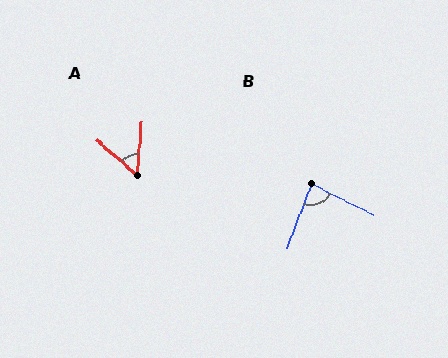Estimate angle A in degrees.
Approximately 53 degrees.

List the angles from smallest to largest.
A (53°), B (84°).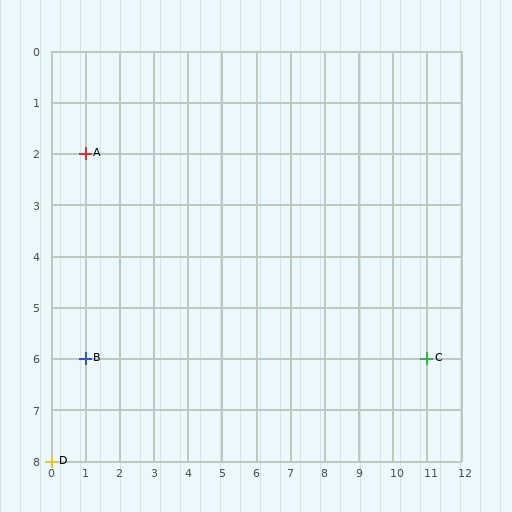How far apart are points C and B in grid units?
Points C and B are 10 columns apart.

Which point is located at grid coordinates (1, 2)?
Point A is at (1, 2).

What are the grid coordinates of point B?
Point B is at grid coordinates (1, 6).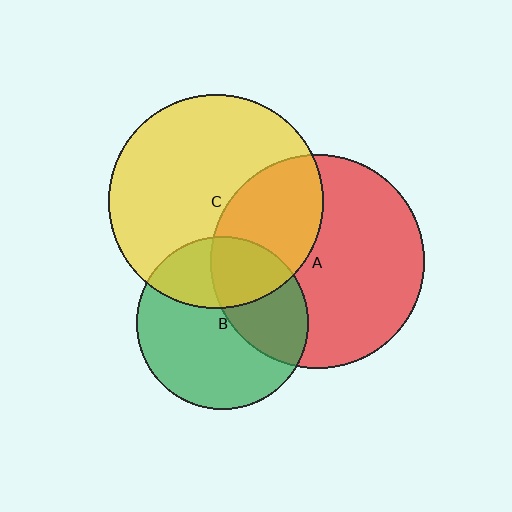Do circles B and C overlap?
Yes.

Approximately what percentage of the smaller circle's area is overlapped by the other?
Approximately 30%.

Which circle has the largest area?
Circle C (yellow).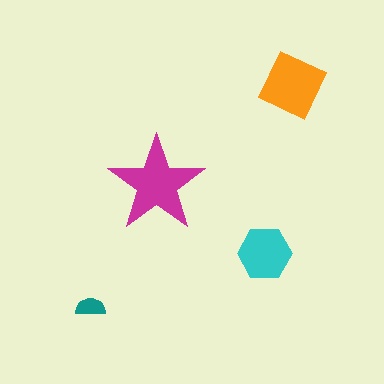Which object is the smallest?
The teal semicircle.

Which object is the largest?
The magenta star.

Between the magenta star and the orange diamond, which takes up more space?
The magenta star.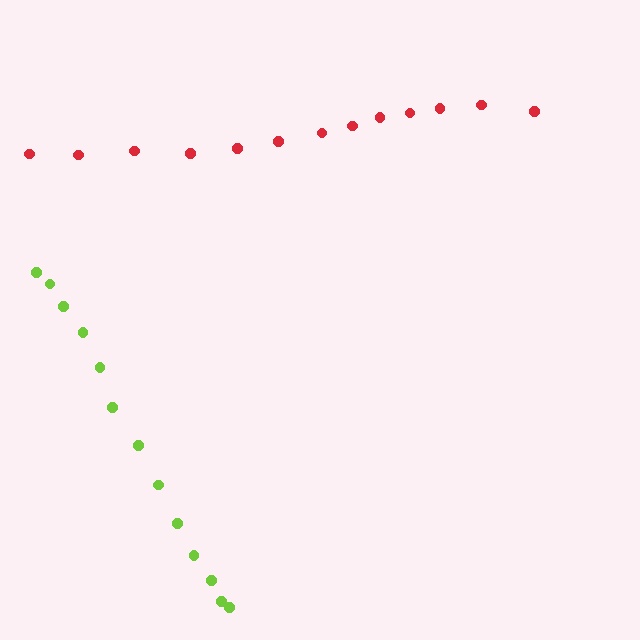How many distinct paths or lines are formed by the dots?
There are 2 distinct paths.